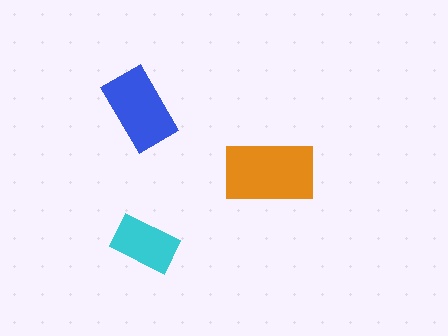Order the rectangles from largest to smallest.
the orange one, the blue one, the cyan one.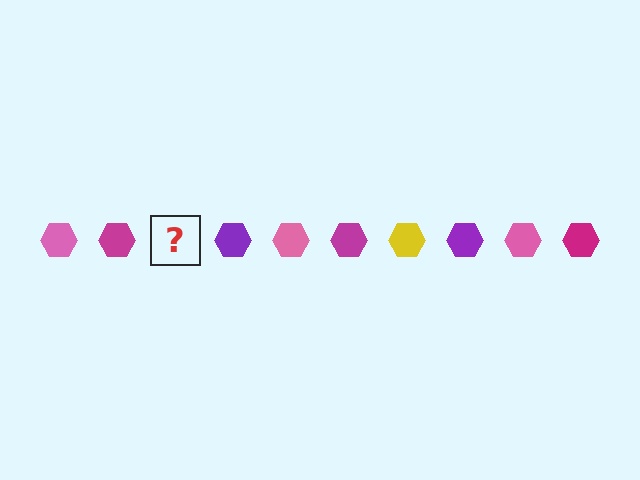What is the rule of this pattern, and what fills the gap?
The rule is that the pattern cycles through pink, magenta, yellow, purple hexagons. The gap should be filled with a yellow hexagon.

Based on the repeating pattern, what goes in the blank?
The blank should be a yellow hexagon.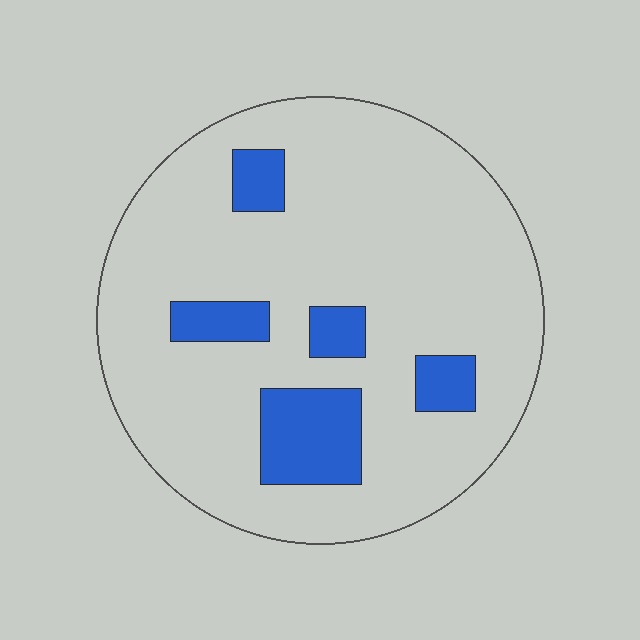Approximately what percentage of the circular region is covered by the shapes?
Approximately 15%.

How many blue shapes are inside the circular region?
5.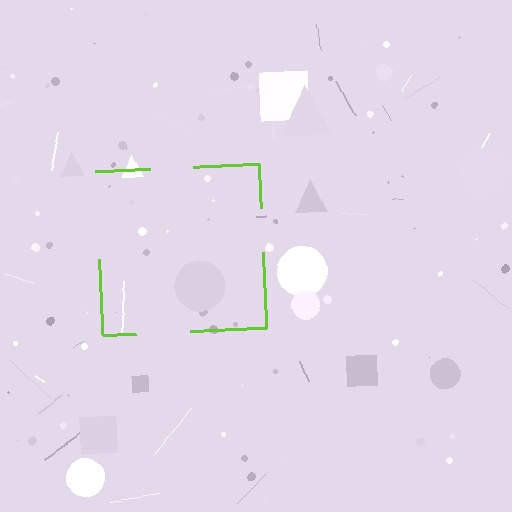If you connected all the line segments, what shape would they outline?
They would outline a square.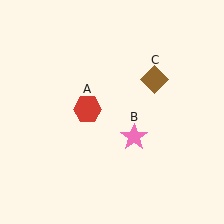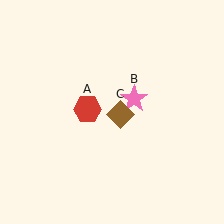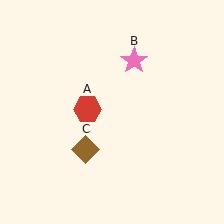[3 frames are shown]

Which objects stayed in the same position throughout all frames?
Red hexagon (object A) remained stationary.